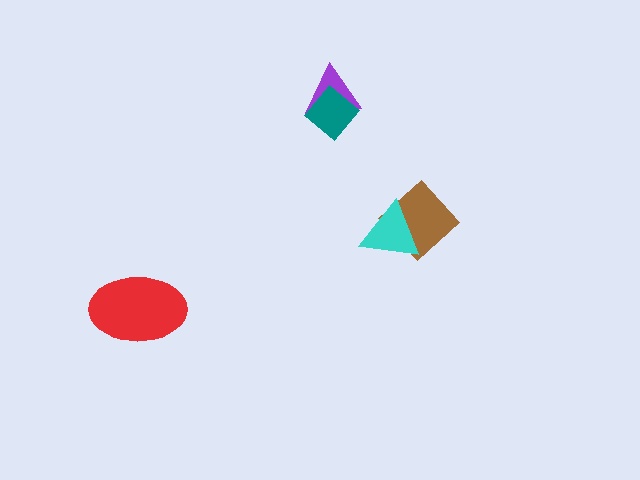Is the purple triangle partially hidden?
Yes, it is partially covered by another shape.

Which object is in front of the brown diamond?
The cyan triangle is in front of the brown diamond.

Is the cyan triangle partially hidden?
No, no other shape covers it.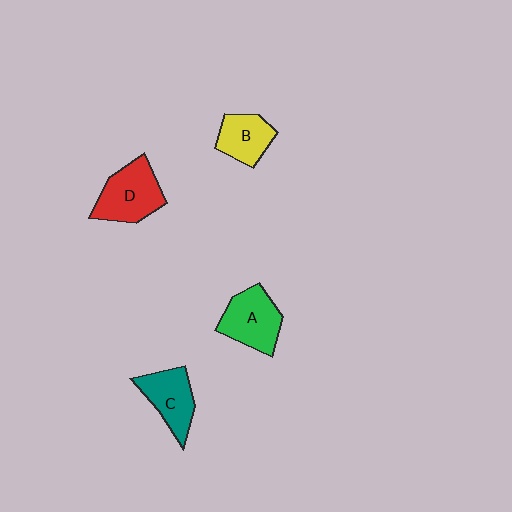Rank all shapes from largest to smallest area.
From largest to smallest: D (red), A (green), C (teal), B (yellow).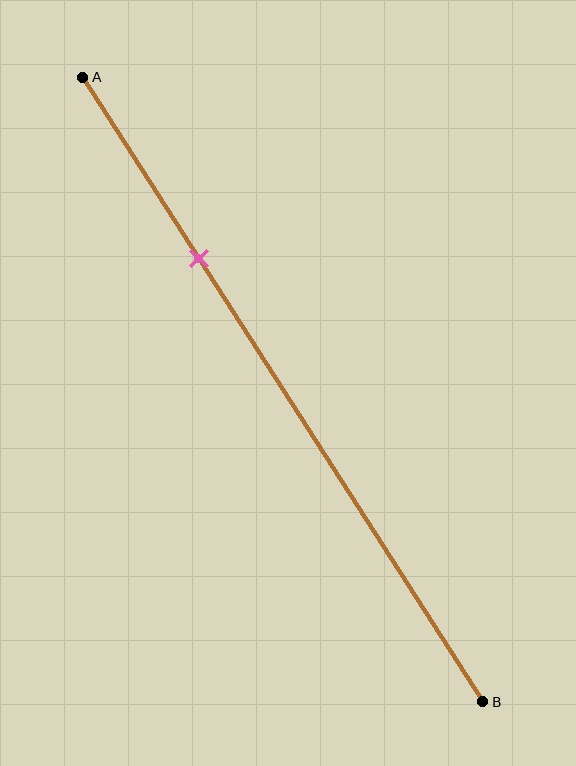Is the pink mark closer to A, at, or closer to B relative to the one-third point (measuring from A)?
The pink mark is closer to point A than the one-third point of segment AB.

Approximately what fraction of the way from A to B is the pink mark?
The pink mark is approximately 30% of the way from A to B.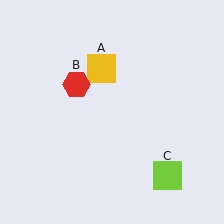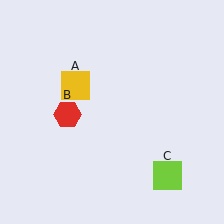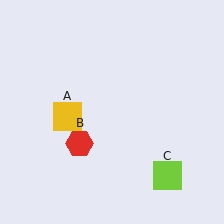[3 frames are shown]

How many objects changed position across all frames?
2 objects changed position: yellow square (object A), red hexagon (object B).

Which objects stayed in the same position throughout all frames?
Lime square (object C) remained stationary.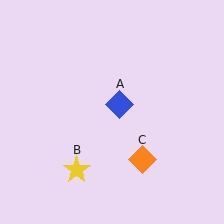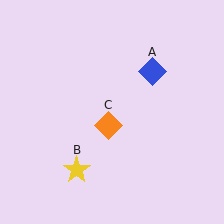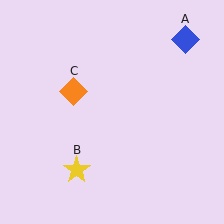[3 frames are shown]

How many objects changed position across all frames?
2 objects changed position: blue diamond (object A), orange diamond (object C).